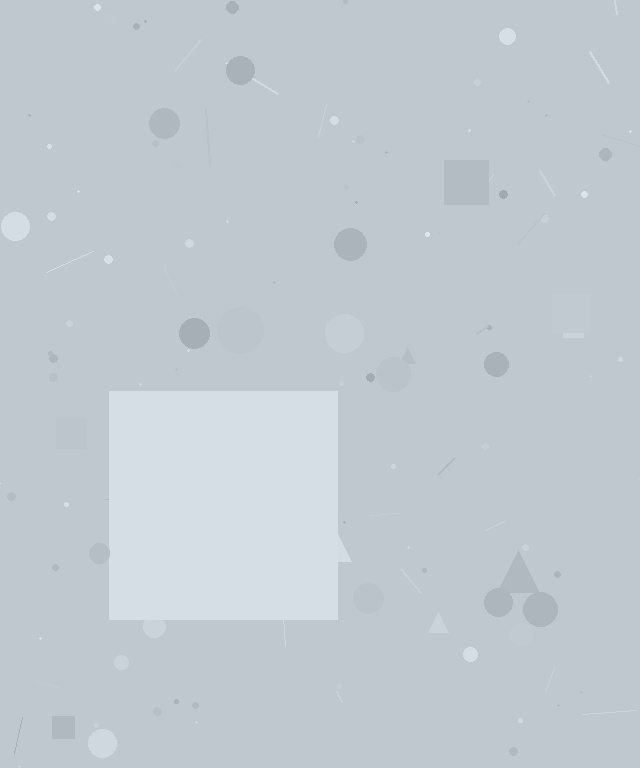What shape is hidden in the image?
A square is hidden in the image.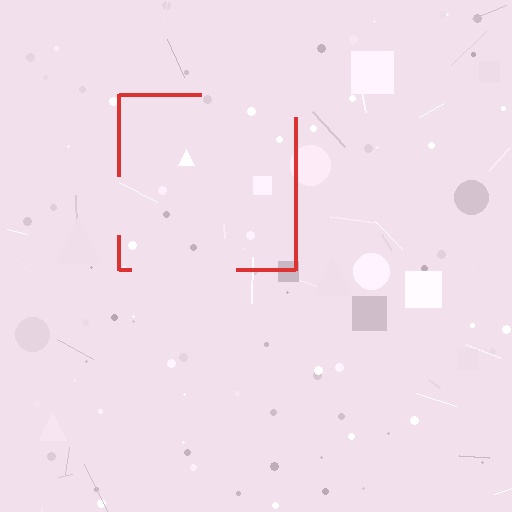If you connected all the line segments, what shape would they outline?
They would outline a square.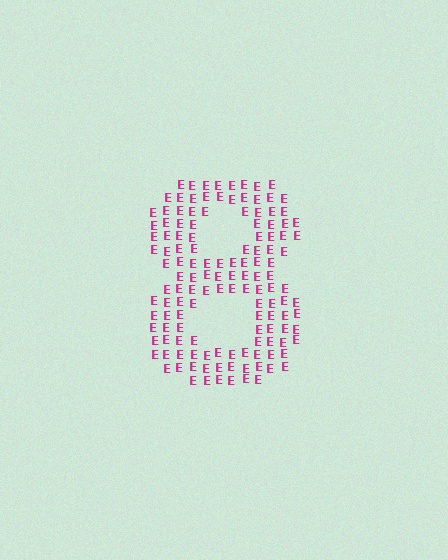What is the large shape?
The large shape is the digit 8.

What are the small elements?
The small elements are letter E's.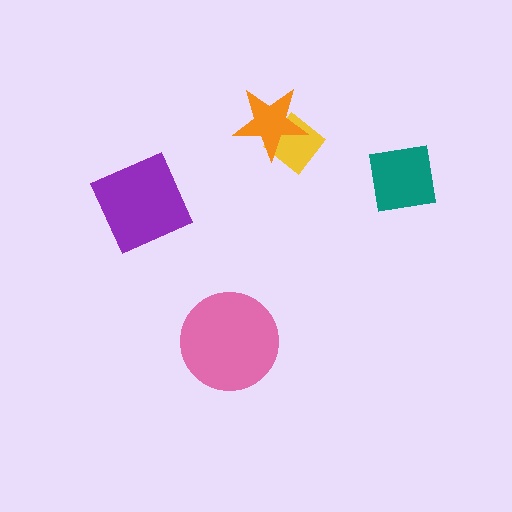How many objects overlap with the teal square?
0 objects overlap with the teal square.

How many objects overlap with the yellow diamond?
1 object overlaps with the yellow diamond.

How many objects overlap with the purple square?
0 objects overlap with the purple square.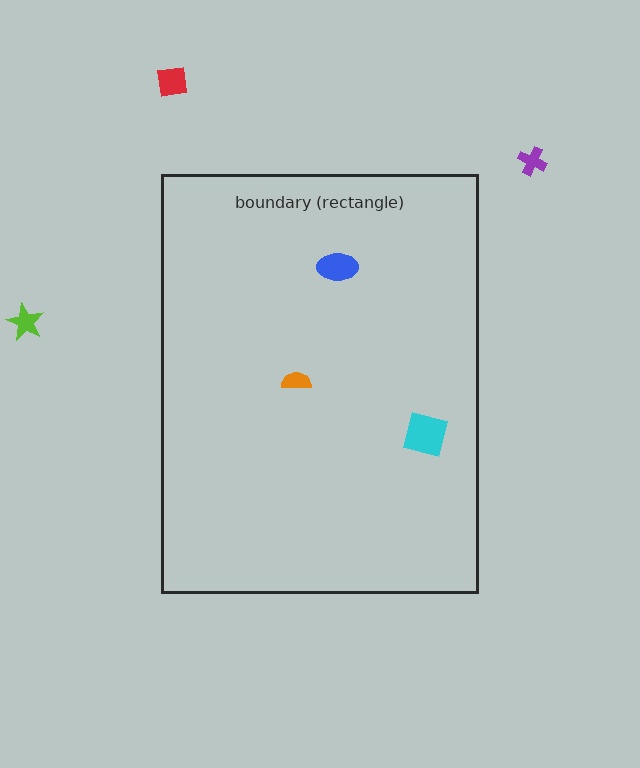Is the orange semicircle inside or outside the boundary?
Inside.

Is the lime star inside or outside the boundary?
Outside.